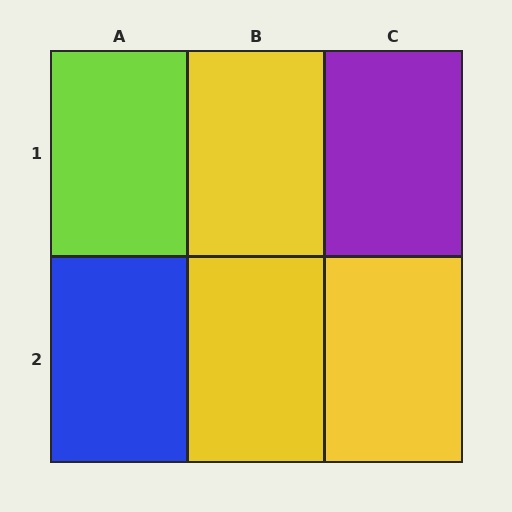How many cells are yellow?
3 cells are yellow.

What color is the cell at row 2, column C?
Yellow.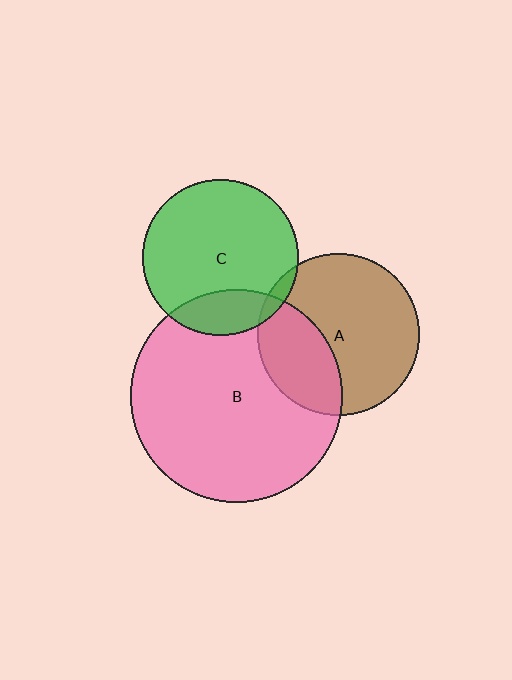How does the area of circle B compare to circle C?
Approximately 1.9 times.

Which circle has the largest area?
Circle B (pink).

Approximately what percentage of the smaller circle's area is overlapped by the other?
Approximately 20%.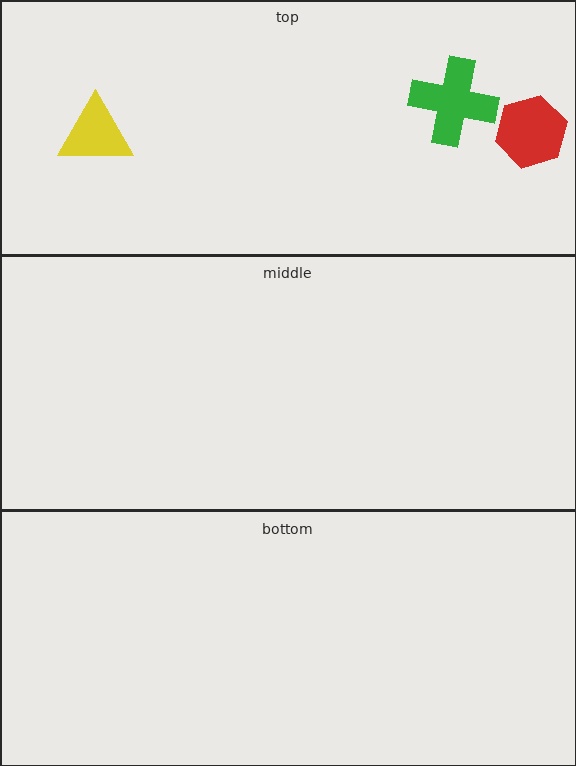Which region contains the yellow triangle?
The top region.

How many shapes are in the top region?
3.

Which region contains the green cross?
The top region.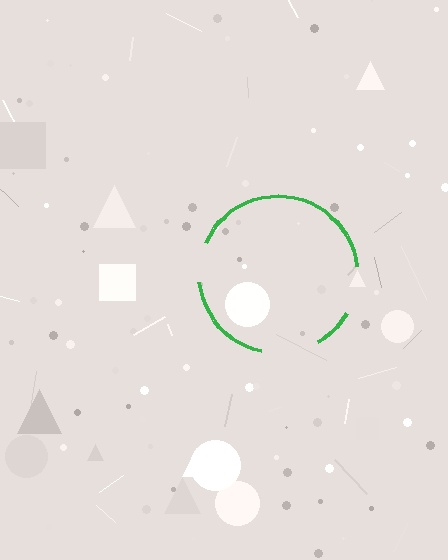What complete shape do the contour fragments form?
The contour fragments form a circle.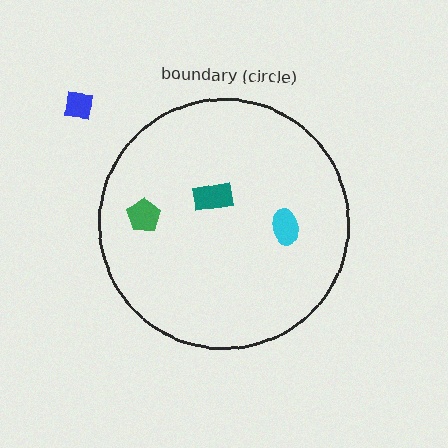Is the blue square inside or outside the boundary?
Outside.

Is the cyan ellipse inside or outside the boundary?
Inside.